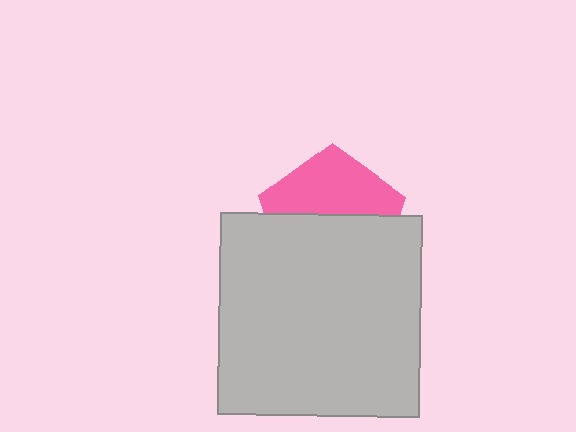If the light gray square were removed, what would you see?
You would see the complete pink pentagon.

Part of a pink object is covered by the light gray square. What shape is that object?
It is a pentagon.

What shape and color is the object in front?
The object in front is a light gray square.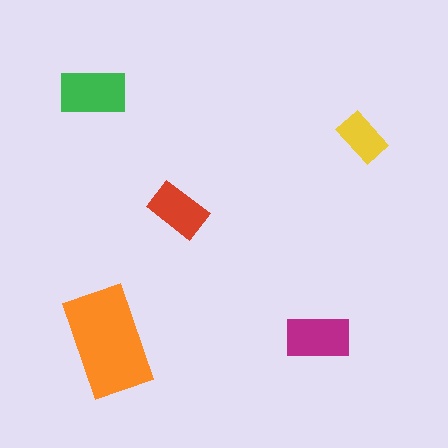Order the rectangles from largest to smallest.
the orange one, the green one, the magenta one, the red one, the yellow one.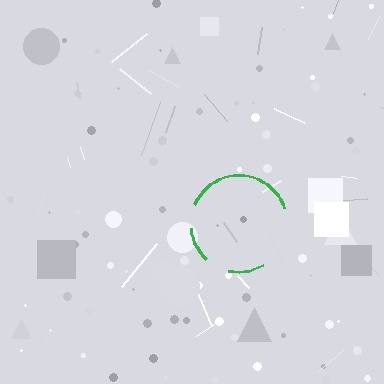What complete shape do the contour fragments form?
The contour fragments form a circle.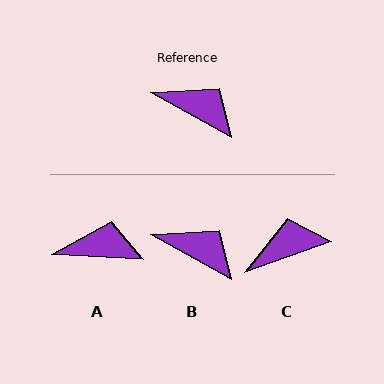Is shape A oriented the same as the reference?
No, it is off by about 25 degrees.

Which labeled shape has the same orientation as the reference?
B.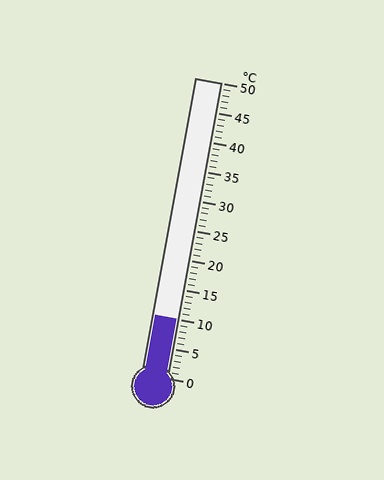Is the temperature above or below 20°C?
The temperature is below 20°C.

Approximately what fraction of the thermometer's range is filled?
The thermometer is filled to approximately 20% of its range.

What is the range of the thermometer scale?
The thermometer scale ranges from 0°C to 50°C.